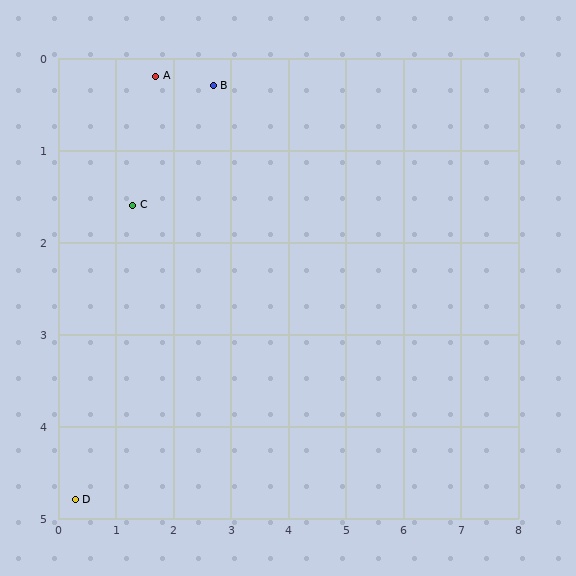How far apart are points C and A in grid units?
Points C and A are about 1.5 grid units apart.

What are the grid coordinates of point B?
Point B is at approximately (2.7, 0.3).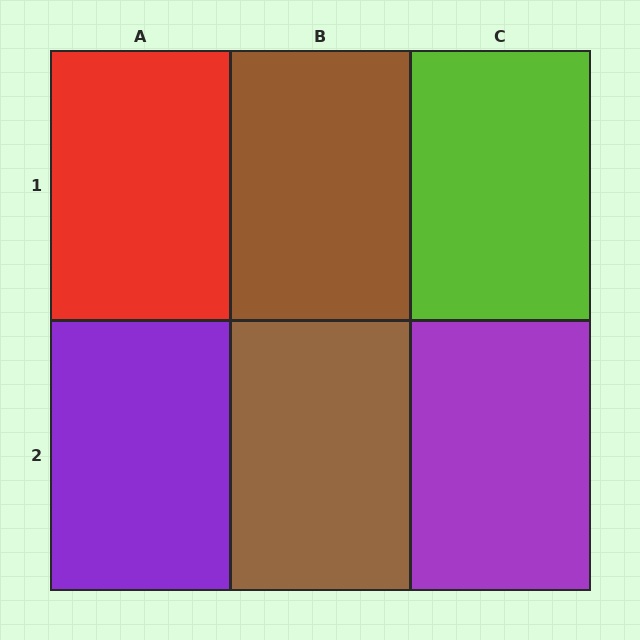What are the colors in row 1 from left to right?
Red, brown, lime.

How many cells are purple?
2 cells are purple.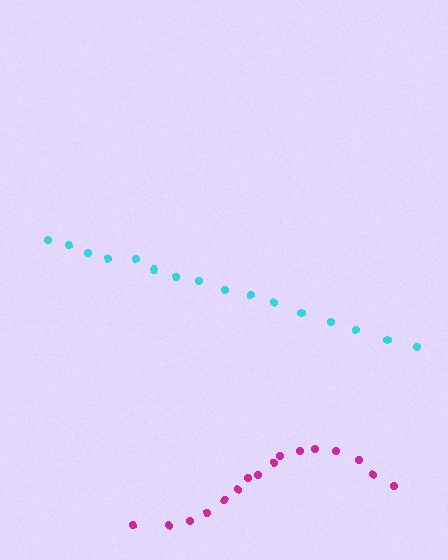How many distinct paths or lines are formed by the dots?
There are 2 distinct paths.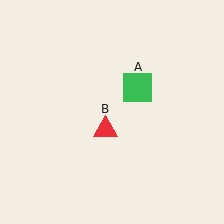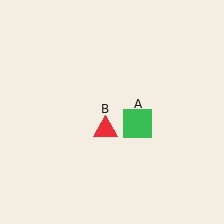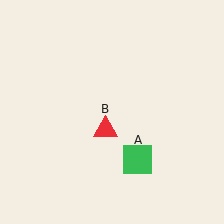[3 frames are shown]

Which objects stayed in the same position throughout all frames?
Red triangle (object B) remained stationary.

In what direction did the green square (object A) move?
The green square (object A) moved down.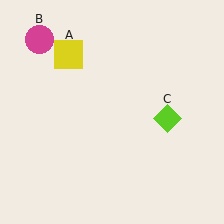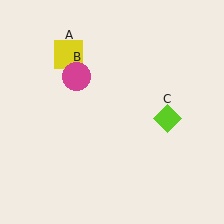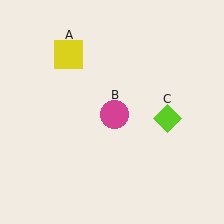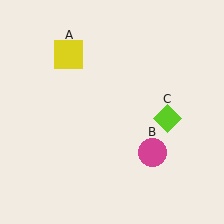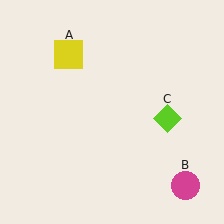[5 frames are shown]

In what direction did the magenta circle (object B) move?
The magenta circle (object B) moved down and to the right.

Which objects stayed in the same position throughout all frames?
Yellow square (object A) and lime diamond (object C) remained stationary.